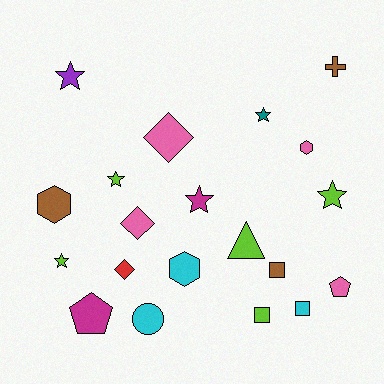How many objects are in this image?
There are 20 objects.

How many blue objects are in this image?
There are no blue objects.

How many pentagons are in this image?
There are 2 pentagons.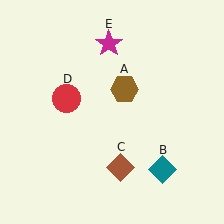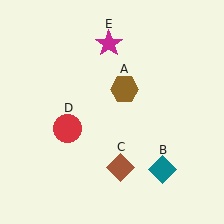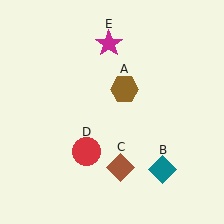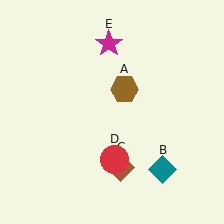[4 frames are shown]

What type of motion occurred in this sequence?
The red circle (object D) rotated counterclockwise around the center of the scene.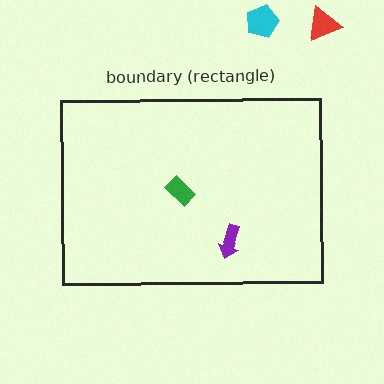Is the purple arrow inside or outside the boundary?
Inside.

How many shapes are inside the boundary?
2 inside, 2 outside.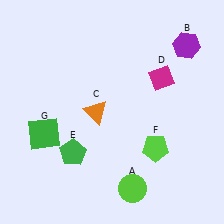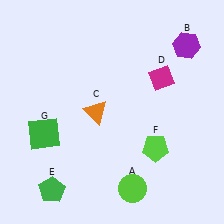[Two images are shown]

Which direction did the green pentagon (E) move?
The green pentagon (E) moved down.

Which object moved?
The green pentagon (E) moved down.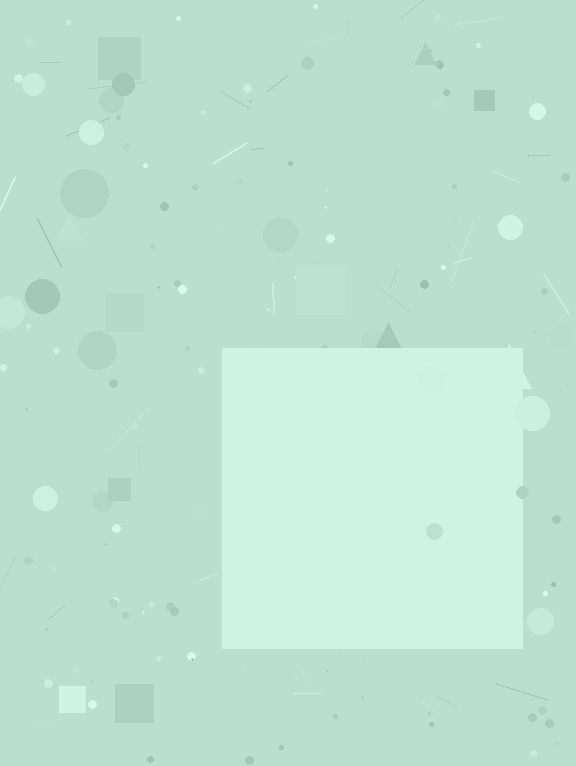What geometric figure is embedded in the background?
A square is embedded in the background.